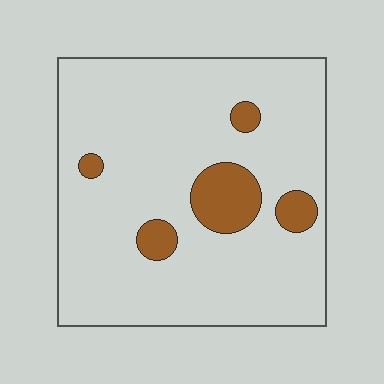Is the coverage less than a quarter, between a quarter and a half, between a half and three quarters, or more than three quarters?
Less than a quarter.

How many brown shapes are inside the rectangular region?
5.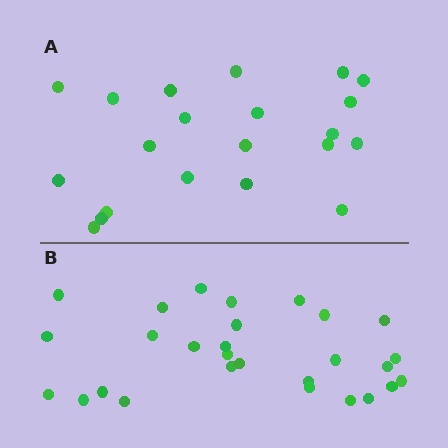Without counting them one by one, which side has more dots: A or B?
Region B (the bottom region) has more dots.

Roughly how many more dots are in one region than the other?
Region B has roughly 8 or so more dots than region A.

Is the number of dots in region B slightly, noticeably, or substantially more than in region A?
Region B has noticeably more, but not dramatically so. The ratio is roughly 1.3 to 1.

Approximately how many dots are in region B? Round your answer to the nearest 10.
About 30 dots. (The exact count is 28, which rounds to 30.)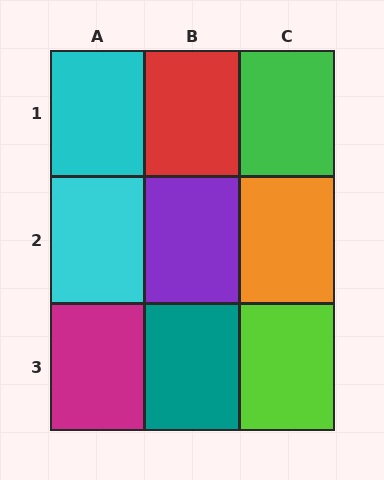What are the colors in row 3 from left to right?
Magenta, teal, lime.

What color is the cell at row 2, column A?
Cyan.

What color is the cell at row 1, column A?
Cyan.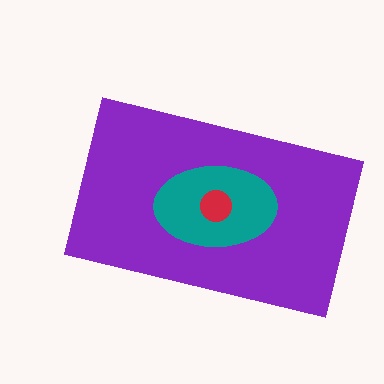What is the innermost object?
The red circle.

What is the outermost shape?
The purple rectangle.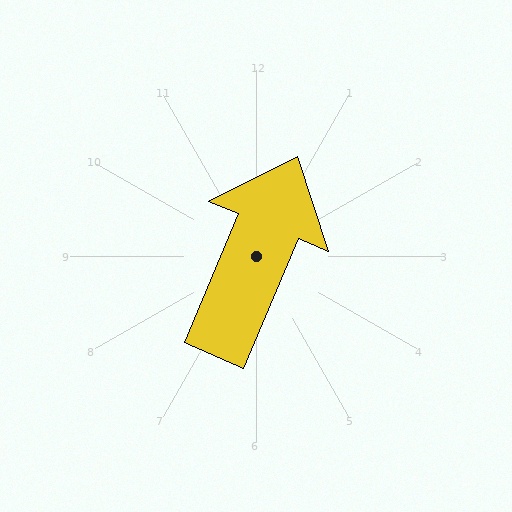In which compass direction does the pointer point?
Northeast.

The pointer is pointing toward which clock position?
Roughly 1 o'clock.